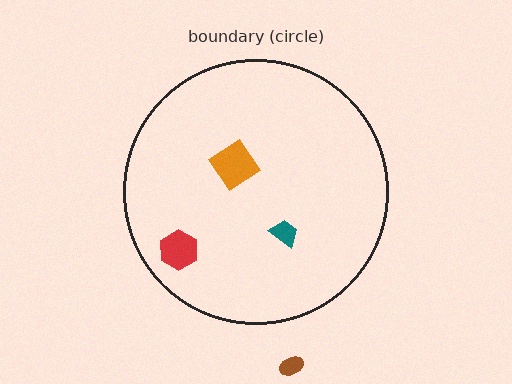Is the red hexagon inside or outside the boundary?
Inside.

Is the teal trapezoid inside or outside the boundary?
Inside.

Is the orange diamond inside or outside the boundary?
Inside.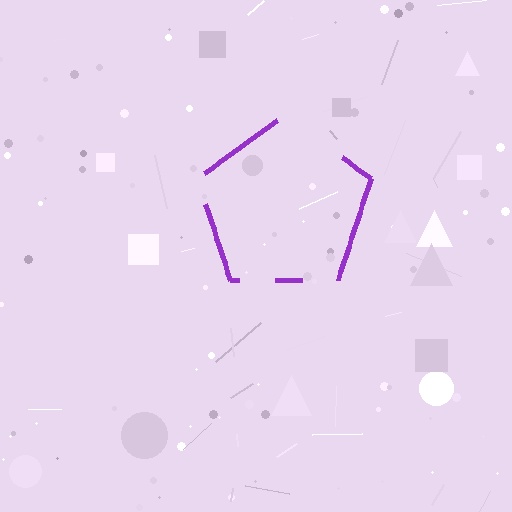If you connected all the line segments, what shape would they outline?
They would outline a pentagon.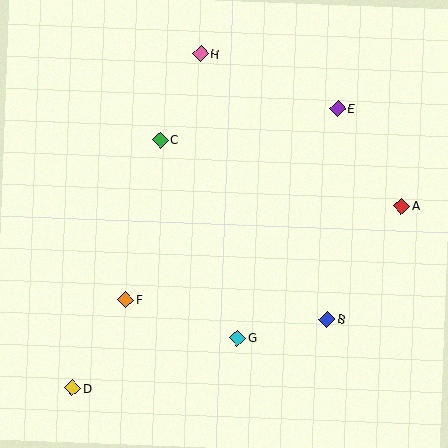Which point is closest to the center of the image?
Point C at (161, 140) is closest to the center.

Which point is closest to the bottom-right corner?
Point B is closest to the bottom-right corner.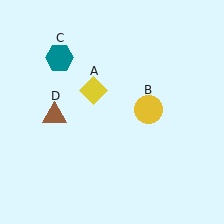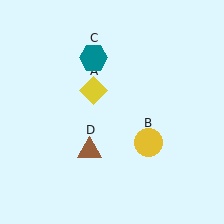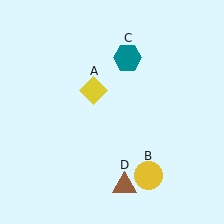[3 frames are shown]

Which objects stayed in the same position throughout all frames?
Yellow diamond (object A) remained stationary.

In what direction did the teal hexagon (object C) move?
The teal hexagon (object C) moved right.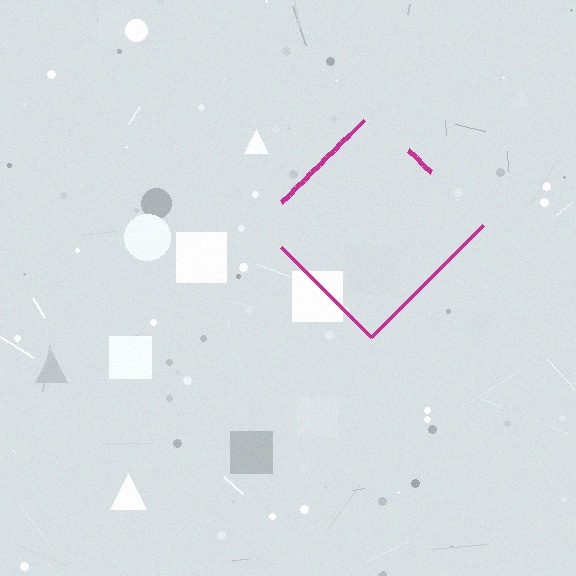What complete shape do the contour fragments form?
The contour fragments form a diamond.